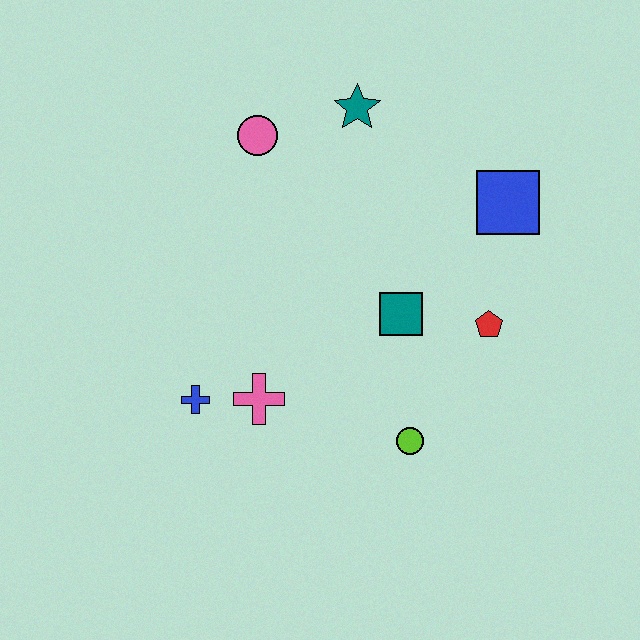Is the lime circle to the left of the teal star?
No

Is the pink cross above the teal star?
No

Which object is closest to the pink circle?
The teal star is closest to the pink circle.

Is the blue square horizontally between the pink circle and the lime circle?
No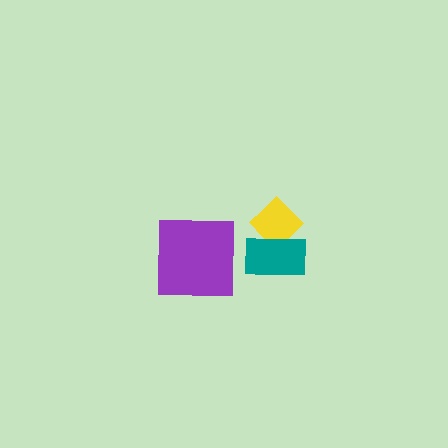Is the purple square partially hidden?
No, no other shape covers it.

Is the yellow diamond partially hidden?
Yes, it is partially covered by another shape.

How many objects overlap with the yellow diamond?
1 object overlaps with the yellow diamond.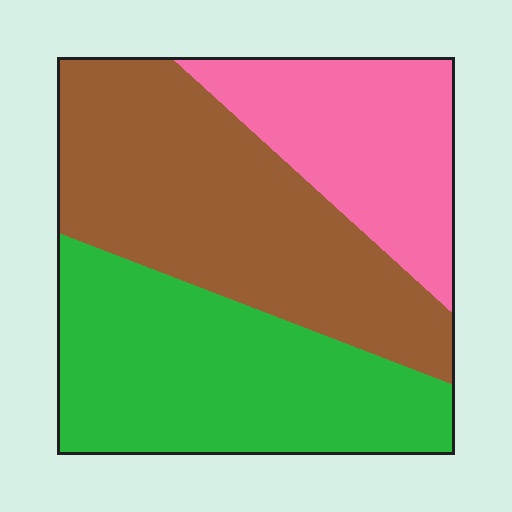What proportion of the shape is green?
Green covers about 35% of the shape.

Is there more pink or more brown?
Brown.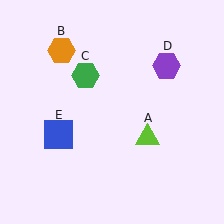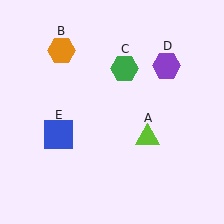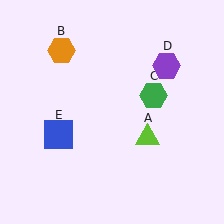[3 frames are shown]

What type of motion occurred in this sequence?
The green hexagon (object C) rotated clockwise around the center of the scene.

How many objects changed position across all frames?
1 object changed position: green hexagon (object C).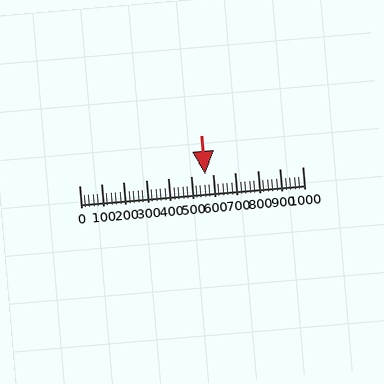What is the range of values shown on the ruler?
The ruler shows values from 0 to 1000.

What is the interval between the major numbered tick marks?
The major tick marks are spaced 100 units apart.